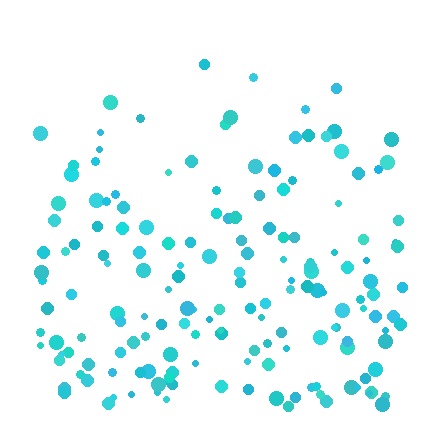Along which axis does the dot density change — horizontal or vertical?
Vertical.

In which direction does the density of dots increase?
From top to bottom, with the bottom side densest.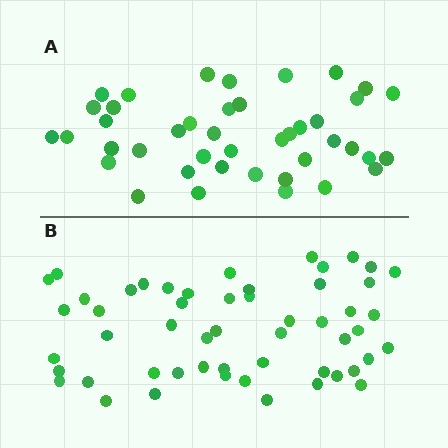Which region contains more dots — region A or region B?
Region B (the bottom region) has more dots.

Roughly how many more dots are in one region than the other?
Region B has roughly 12 or so more dots than region A.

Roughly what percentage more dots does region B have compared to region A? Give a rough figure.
About 25% more.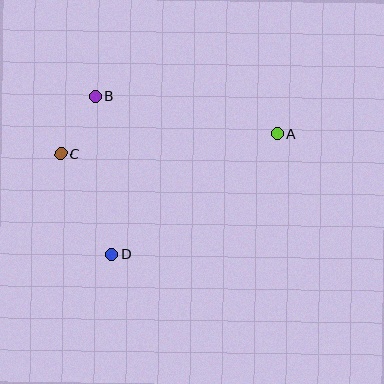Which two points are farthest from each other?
Points A and C are farthest from each other.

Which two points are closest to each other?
Points B and C are closest to each other.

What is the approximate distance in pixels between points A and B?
The distance between A and B is approximately 185 pixels.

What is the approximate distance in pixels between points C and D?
The distance between C and D is approximately 112 pixels.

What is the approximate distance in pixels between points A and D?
The distance between A and D is approximately 205 pixels.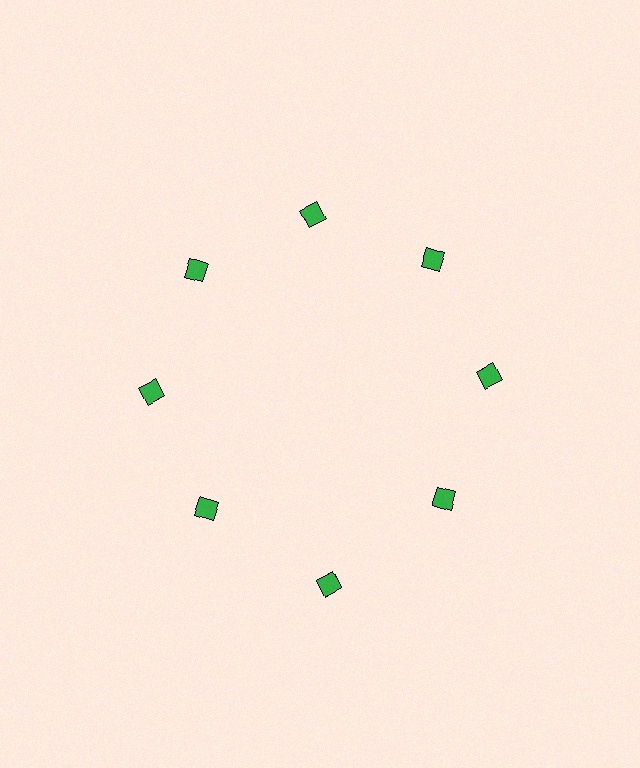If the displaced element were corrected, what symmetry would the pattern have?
It would have 8-fold rotational symmetry — the pattern would map onto itself every 45 degrees.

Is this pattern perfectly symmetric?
No. The 8 green diamonds are arranged in a ring, but one element near the 6 o'clock position is pushed outward from the center, breaking the 8-fold rotational symmetry.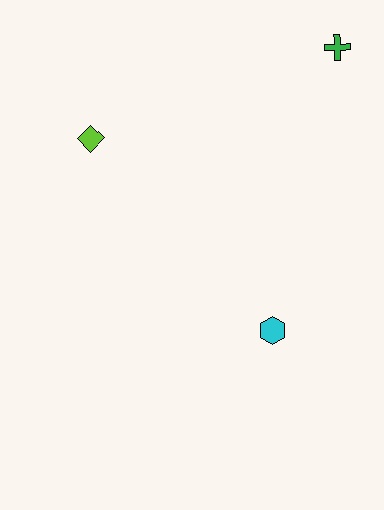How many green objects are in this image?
There is 1 green object.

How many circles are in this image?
There are no circles.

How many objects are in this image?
There are 3 objects.